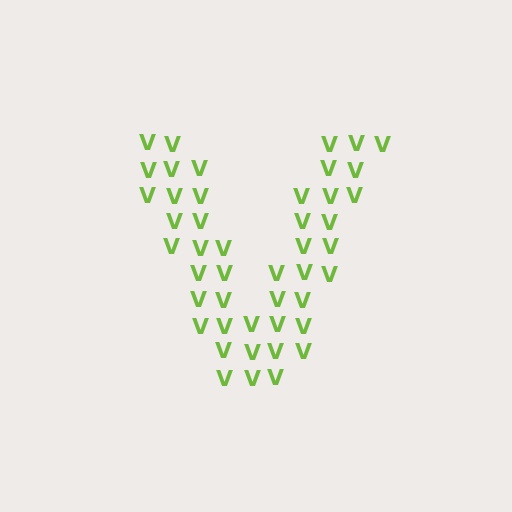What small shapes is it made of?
It is made of small letter V's.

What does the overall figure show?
The overall figure shows the letter V.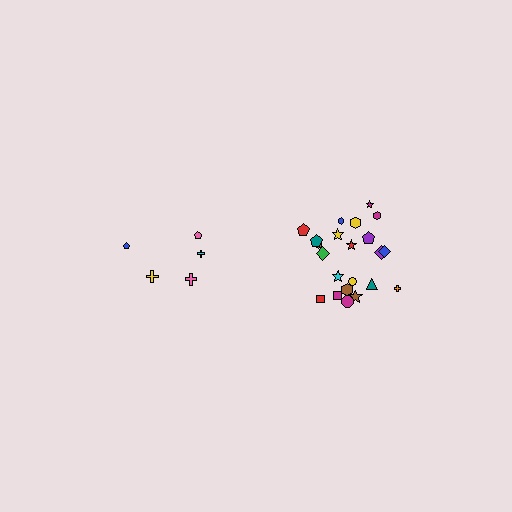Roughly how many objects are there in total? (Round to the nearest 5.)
Roughly 25 objects in total.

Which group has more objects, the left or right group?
The right group.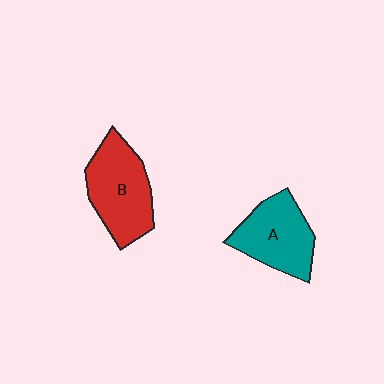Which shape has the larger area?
Shape B (red).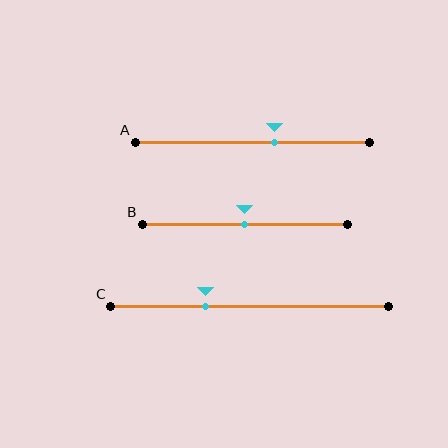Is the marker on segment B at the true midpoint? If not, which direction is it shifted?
Yes, the marker on segment B is at the true midpoint.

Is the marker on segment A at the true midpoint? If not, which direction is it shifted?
No, the marker on segment A is shifted to the right by about 10% of the segment length.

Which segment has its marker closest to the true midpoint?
Segment B has its marker closest to the true midpoint.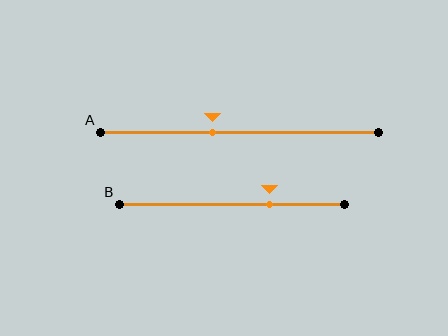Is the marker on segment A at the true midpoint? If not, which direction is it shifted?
No, the marker on segment A is shifted to the left by about 10% of the segment length.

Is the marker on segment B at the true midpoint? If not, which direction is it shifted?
No, the marker on segment B is shifted to the right by about 16% of the segment length.